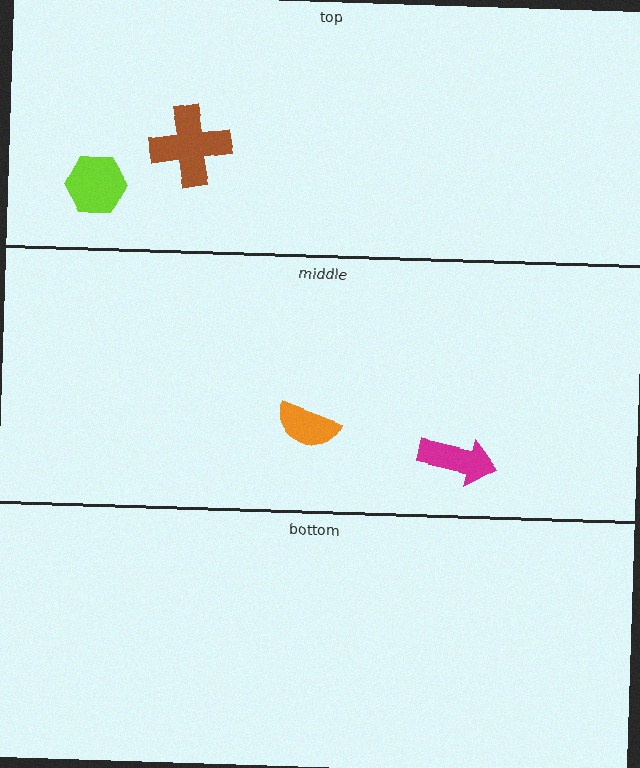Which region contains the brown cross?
The top region.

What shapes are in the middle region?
The magenta arrow, the orange semicircle.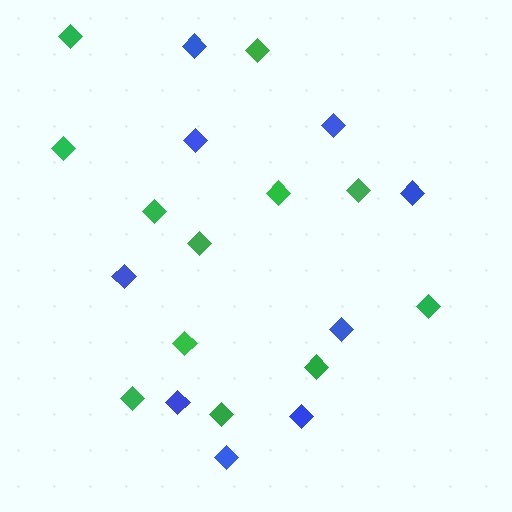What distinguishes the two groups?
There are 2 groups: one group of green diamonds (12) and one group of blue diamonds (9).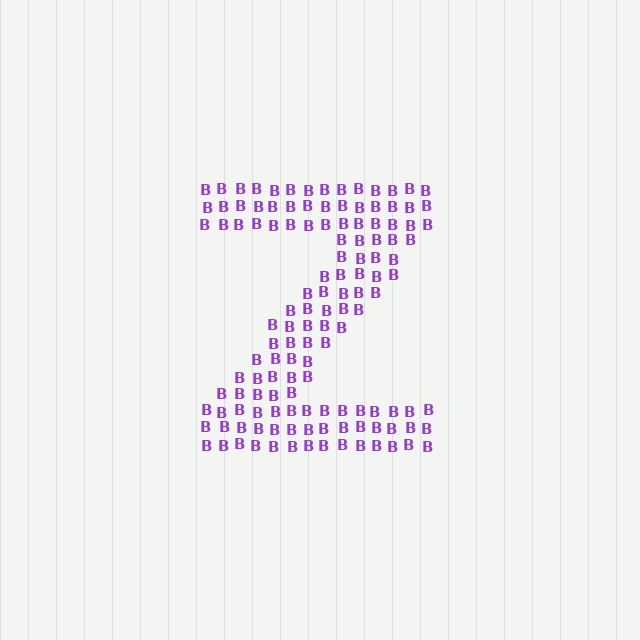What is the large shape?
The large shape is the letter Z.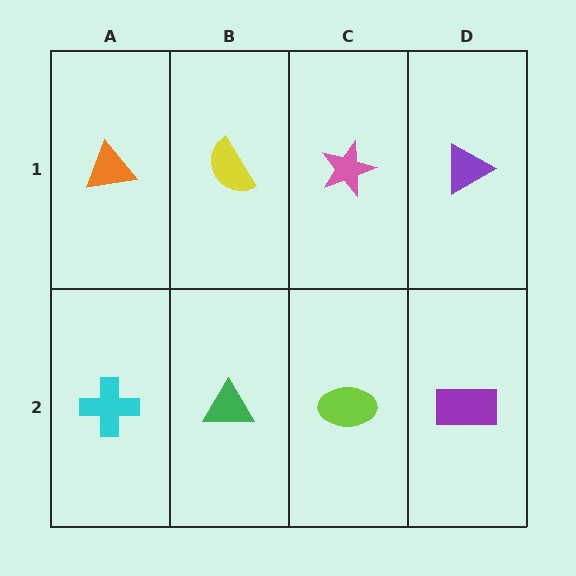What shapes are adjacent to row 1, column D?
A purple rectangle (row 2, column D), a pink star (row 1, column C).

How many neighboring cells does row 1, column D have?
2.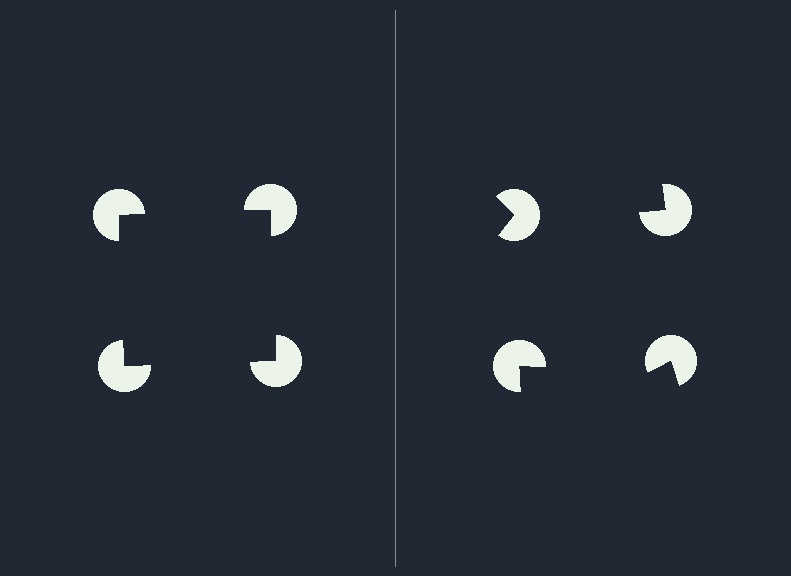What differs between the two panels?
The pac-man discs are positioned identically on both sides; only the wedge orientations differ. On the left they align to a square; on the right they are misaligned.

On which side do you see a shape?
An illusory square appears on the left side. On the right side the wedge cuts are rotated, so no coherent shape forms.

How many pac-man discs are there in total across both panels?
8 — 4 on each side.